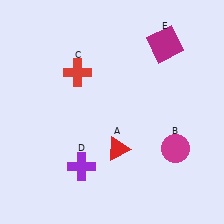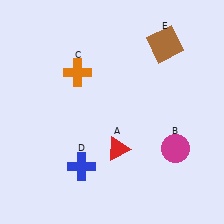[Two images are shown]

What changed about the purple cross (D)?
In Image 1, D is purple. In Image 2, it changed to blue.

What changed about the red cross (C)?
In Image 1, C is red. In Image 2, it changed to orange.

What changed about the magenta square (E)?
In Image 1, E is magenta. In Image 2, it changed to brown.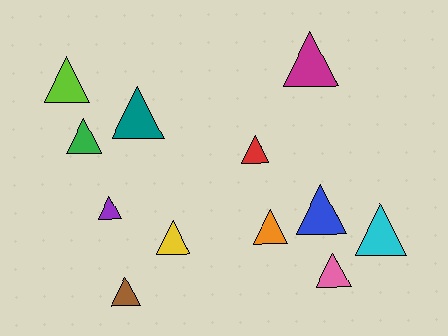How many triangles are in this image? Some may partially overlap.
There are 12 triangles.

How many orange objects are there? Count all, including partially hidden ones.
There is 1 orange object.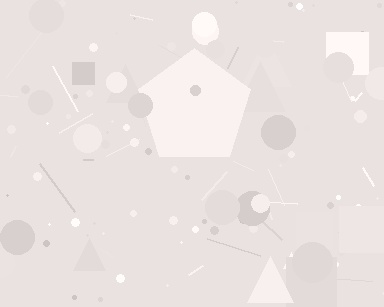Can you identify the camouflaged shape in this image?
The camouflaged shape is a pentagon.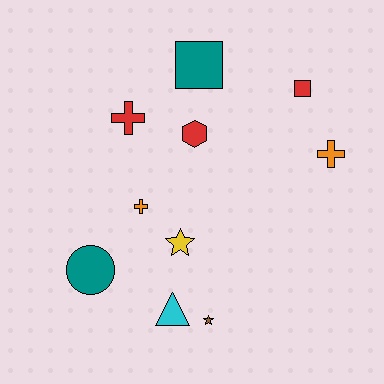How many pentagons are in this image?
There are no pentagons.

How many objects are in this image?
There are 10 objects.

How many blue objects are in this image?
There are no blue objects.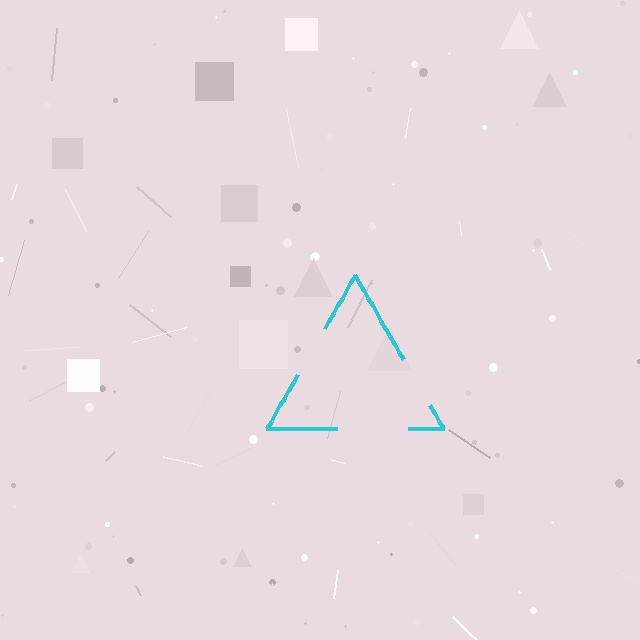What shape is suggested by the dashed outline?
The dashed outline suggests a triangle.